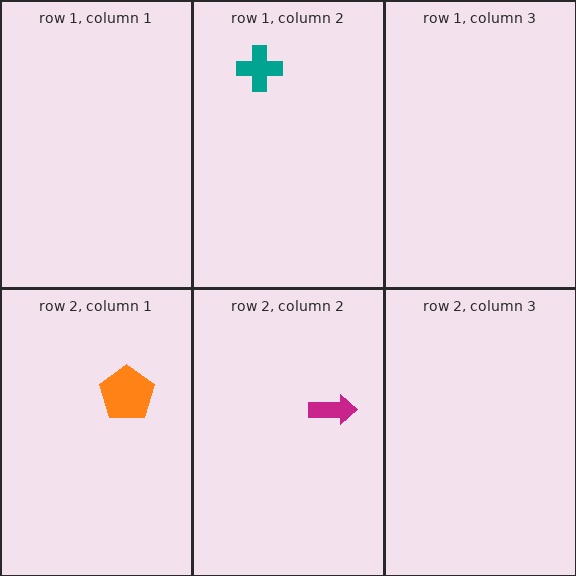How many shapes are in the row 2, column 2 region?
1.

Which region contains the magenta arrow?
The row 2, column 2 region.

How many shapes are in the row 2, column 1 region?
1.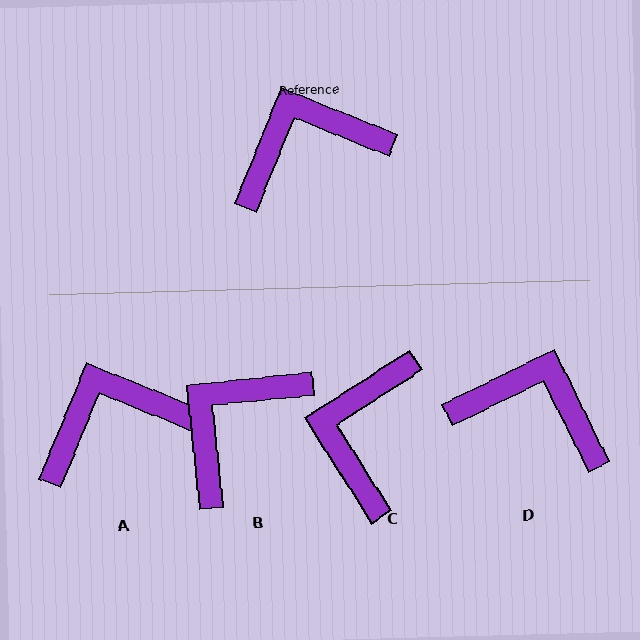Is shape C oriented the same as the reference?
No, it is off by about 55 degrees.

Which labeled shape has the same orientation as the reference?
A.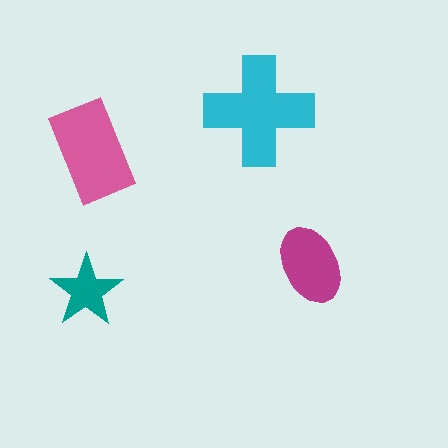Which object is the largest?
The cyan cross.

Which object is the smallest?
The teal star.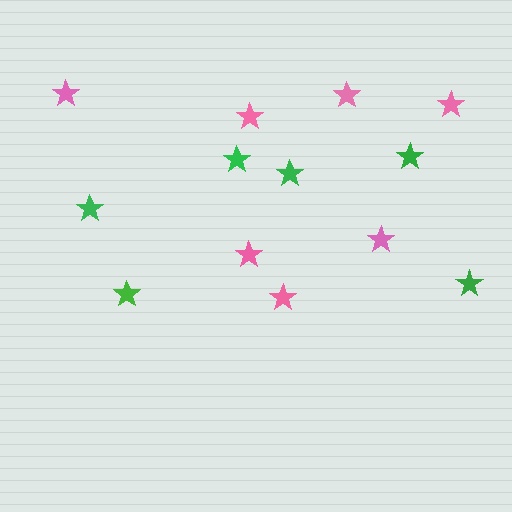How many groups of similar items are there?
There are 2 groups: one group of pink stars (7) and one group of green stars (6).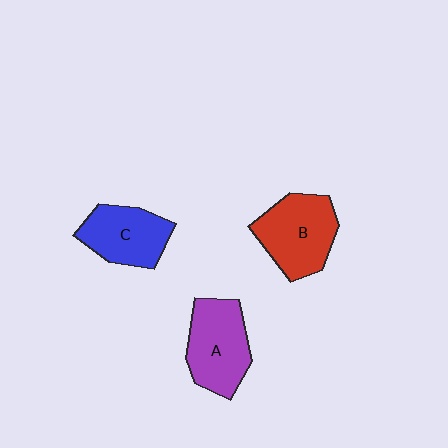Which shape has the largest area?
Shape B (red).